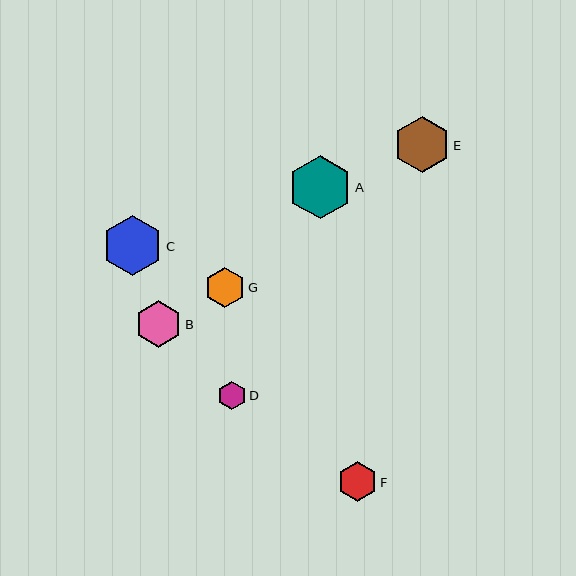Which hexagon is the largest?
Hexagon A is the largest with a size of approximately 63 pixels.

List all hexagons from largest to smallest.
From largest to smallest: A, C, E, B, G, F, D.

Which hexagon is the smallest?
Hexagon D is the smallest with a size of approximately 28 pixels.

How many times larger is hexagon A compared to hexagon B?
Hexagon A is approximately 1.4 times the size of hexagon B.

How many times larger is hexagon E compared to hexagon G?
Hexagon E is approximately 1.4 times the size of hexagon G.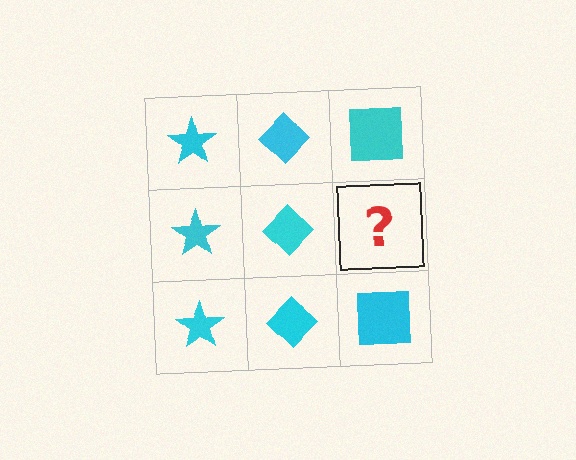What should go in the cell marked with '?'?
The missing cell should contain a cyan square.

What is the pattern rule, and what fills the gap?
The rule is that each column has a consistent shape. The gap should be filled with a cyan square.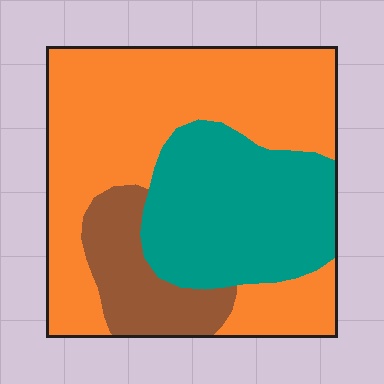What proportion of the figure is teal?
Teal covers 31% of the figure.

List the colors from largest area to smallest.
From largest to smallest: orange, teal, brown.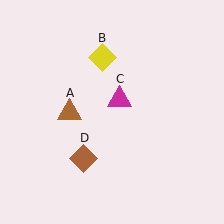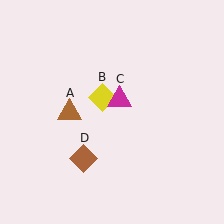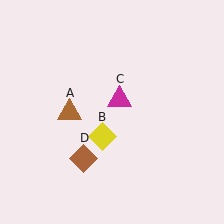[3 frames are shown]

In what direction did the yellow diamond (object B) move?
The yellow diamond (object B) moved down.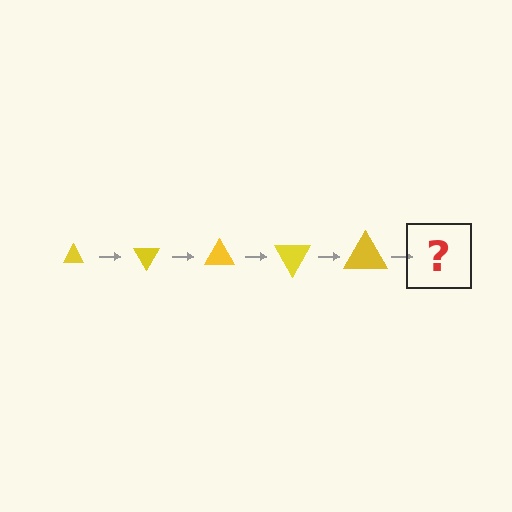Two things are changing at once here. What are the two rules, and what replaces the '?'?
The two rules are that the triangle grows larger each step and it rotates 60 degrees each step. The '?' should be a triangle, larger than the previous one and rotated 300 degrees from the start.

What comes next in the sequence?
The next element should be a triangle, larger than the previous one and rotated 300 degrees from the start.